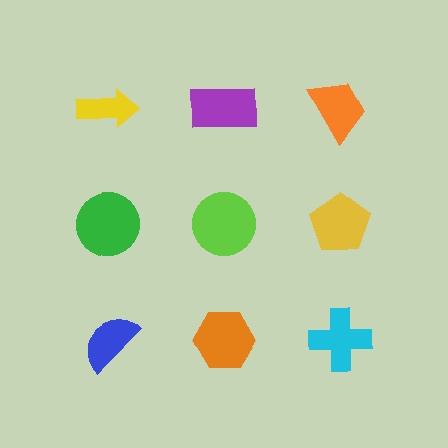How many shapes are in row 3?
3 shapes.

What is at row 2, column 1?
A green circle.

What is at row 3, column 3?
A cyan cross.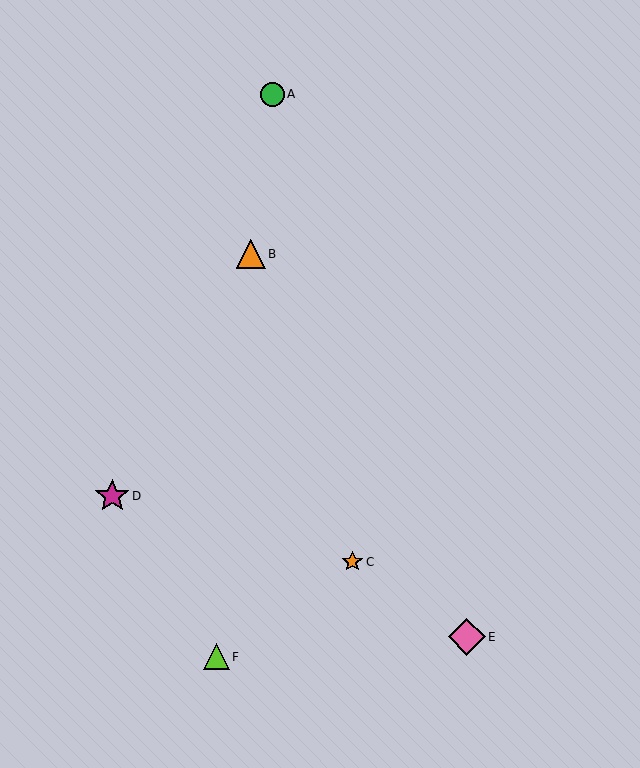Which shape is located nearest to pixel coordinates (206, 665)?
The lime triangle (labeled F) at (216, 657) is nearest to that location.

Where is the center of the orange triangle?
The center of the orange triangle is at (251, 254).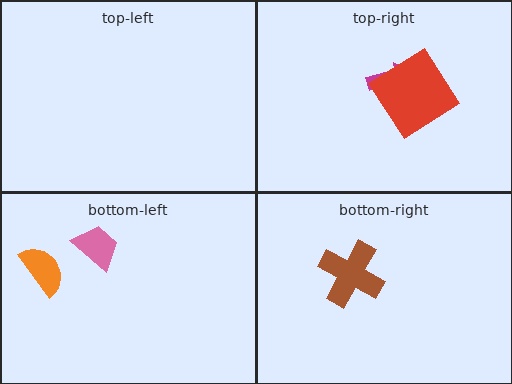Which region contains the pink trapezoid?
The bottom-left region.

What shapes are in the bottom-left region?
The orange semicircle, the pink trapezoid.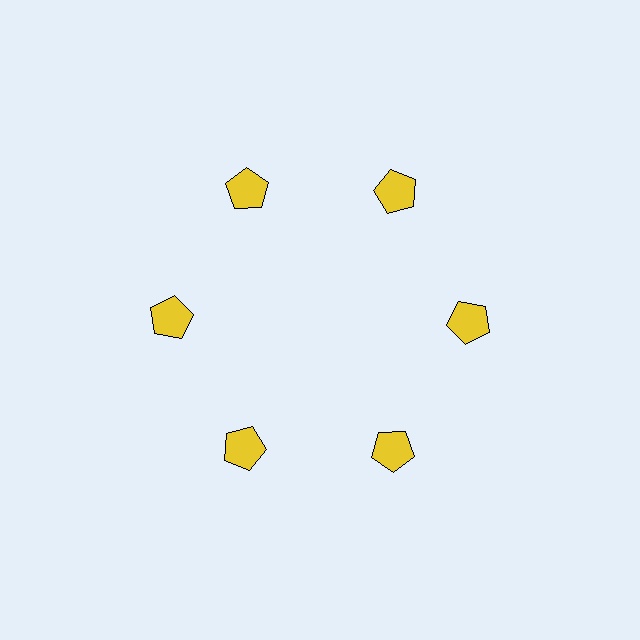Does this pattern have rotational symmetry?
Yes, this pattern has 6-fold rotational symmetry. It looks the same after rotating 60 degrees around the center.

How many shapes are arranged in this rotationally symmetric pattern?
There are 6 shapes, arranged in 6 groups of 1.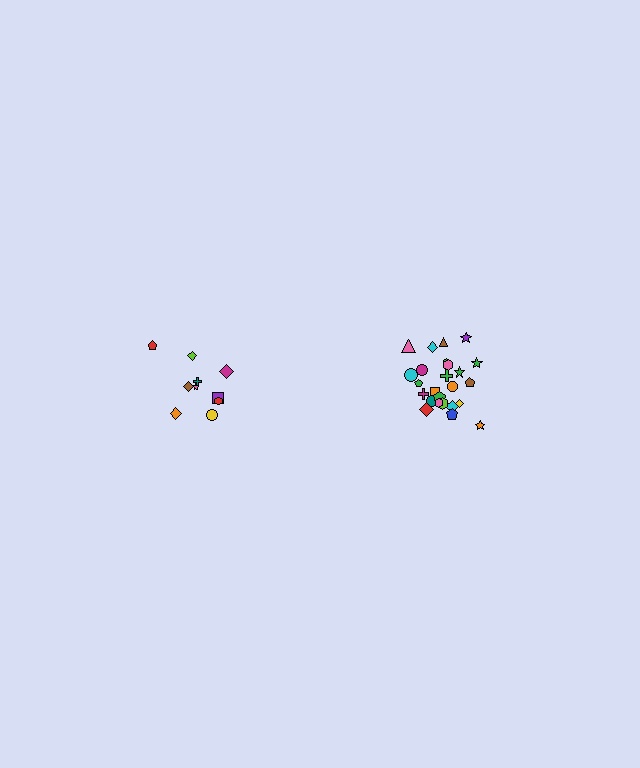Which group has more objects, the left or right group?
The right group.